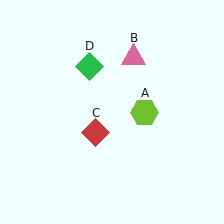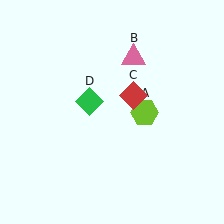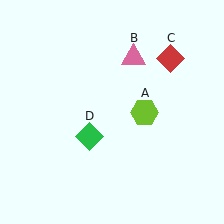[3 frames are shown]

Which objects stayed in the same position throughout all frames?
Lime hexagon (object A) and pink triangle (object B) remained stationary.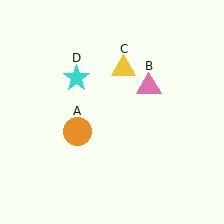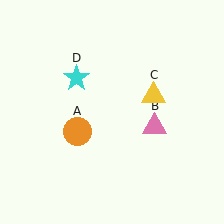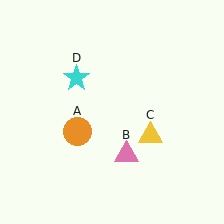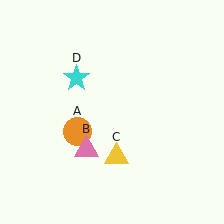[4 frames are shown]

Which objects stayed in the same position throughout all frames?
Orange circle (object A) and cyan star (object D) remained stationary.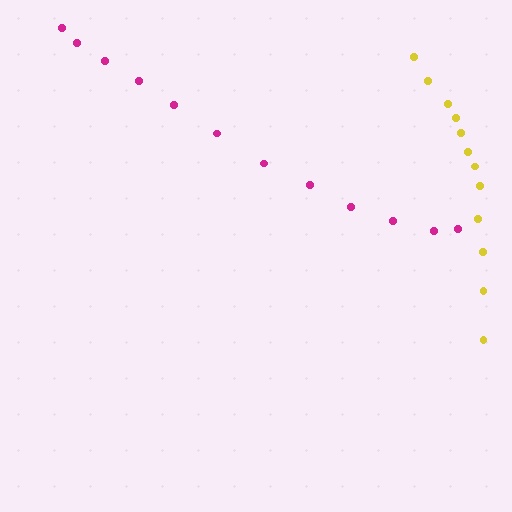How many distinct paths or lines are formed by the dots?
There are 2 distinct paths.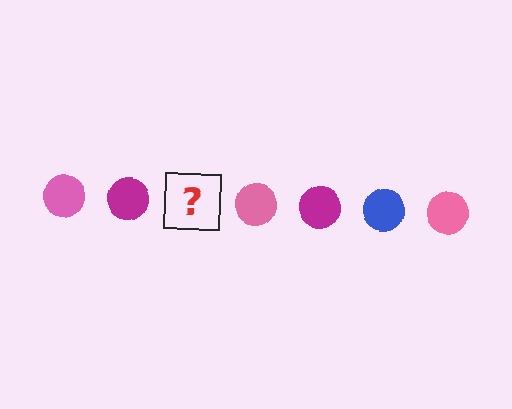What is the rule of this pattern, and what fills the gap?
The rule is that the pattern cycles through pink, magenta, blue circles. The gap should be filled with a blue circle.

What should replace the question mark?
The question mark should be replaced with a blue circle.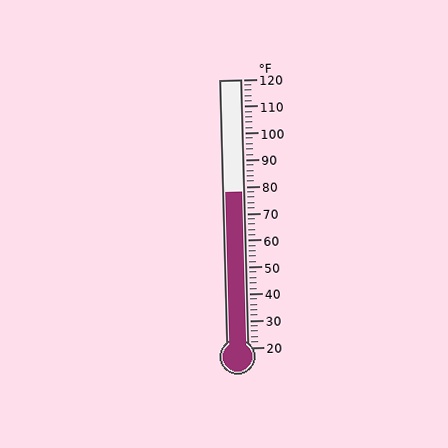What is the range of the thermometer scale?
The thermometer scale ranges from 20°F to 120°F.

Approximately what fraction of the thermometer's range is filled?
The thermometer is filled to approximately 60% of its range.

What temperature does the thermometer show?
The thermometer shows approximately 78°F.